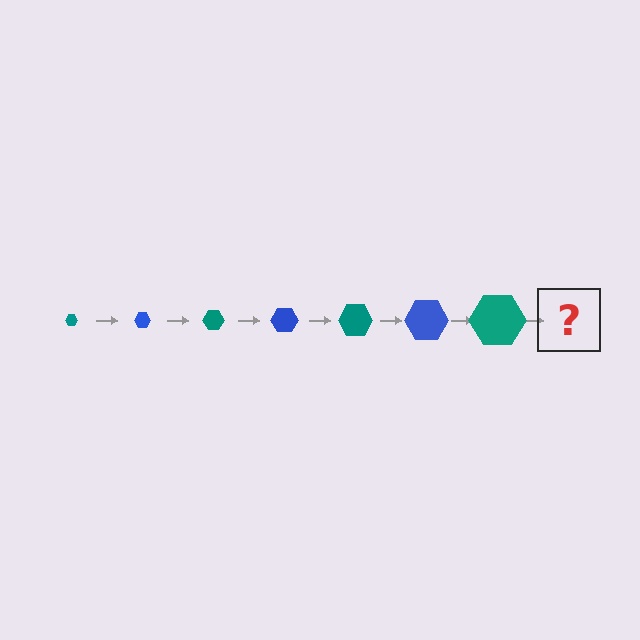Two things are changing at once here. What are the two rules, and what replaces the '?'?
The two rules are that the hexagon grows larger each step and the color cycles through teal and blue. The '?' should be a blue hexagon, larger than the previous one.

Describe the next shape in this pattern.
It should be a blue hexagon, larger than the previous one.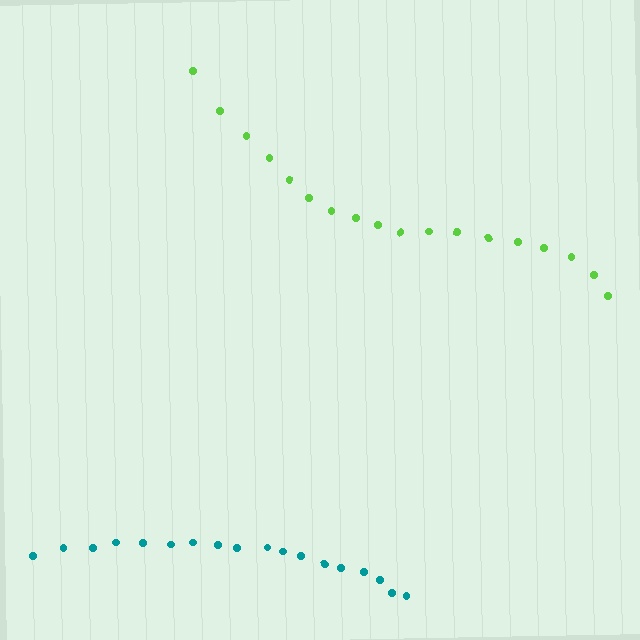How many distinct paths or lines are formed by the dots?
There are 2 distinct paths.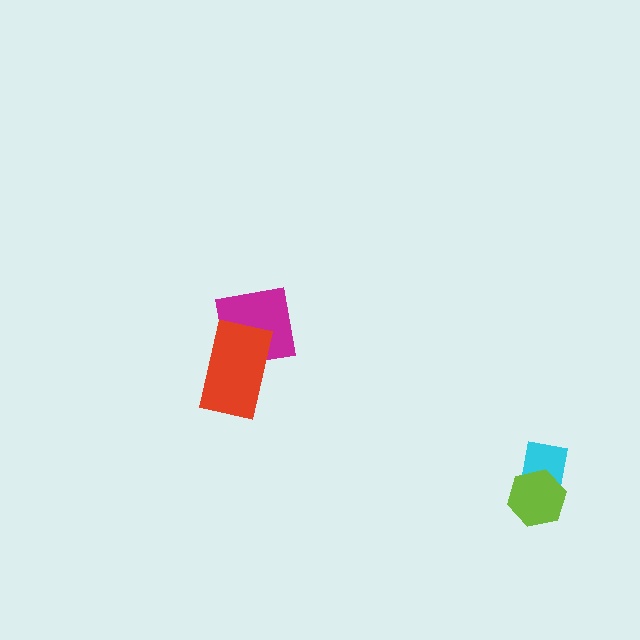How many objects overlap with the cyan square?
1 object overlaps with the cyan square.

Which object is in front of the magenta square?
The red rectangle is in front of the magenta square.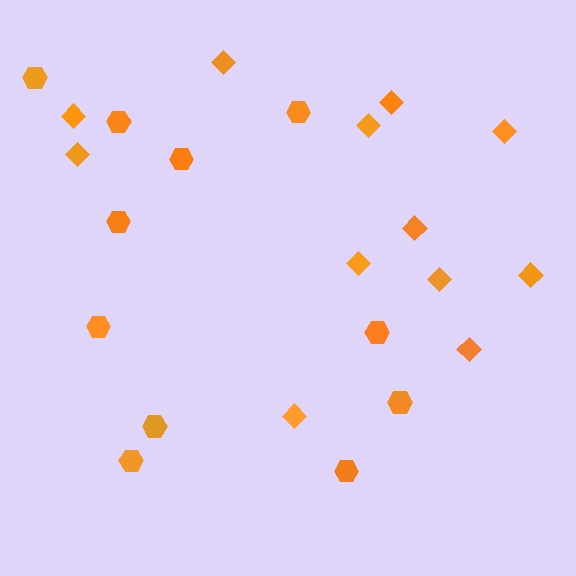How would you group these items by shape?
There are 2 groups: one group of diamonds (12) and one group of hexagons (11).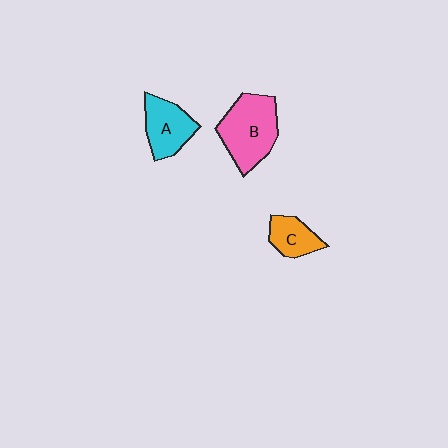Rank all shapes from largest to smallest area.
From largest to smallest: B (pink), A (cyan), C (orange).